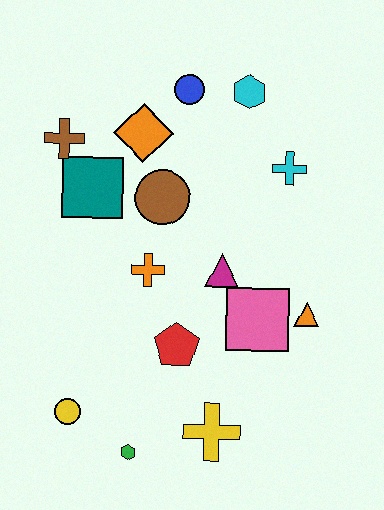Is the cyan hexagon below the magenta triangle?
No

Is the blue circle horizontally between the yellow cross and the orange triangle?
No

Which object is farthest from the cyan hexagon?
The green hexagon is farthest from the cyan hexagon.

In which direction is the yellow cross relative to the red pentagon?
The yellow cross is below the red pentagon.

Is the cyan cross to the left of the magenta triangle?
No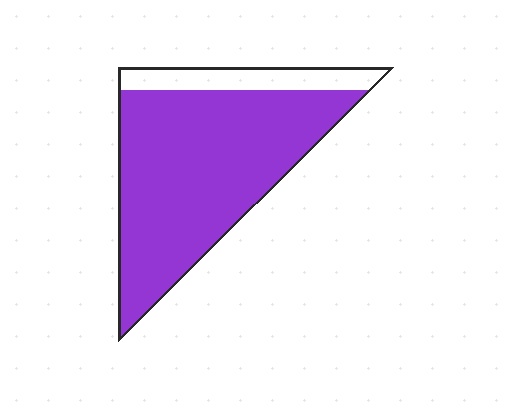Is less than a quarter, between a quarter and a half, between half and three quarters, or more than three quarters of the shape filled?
More than three quarters.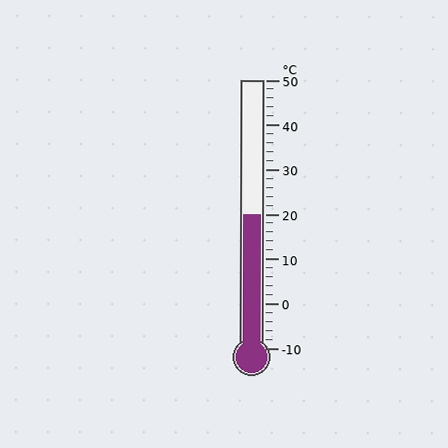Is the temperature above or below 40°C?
The temperature is below 40°C.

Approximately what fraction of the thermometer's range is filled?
The thermometer is filled to approximately 50% of its range.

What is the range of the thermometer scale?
The thermometer scale ranges from -10°C to 50°C.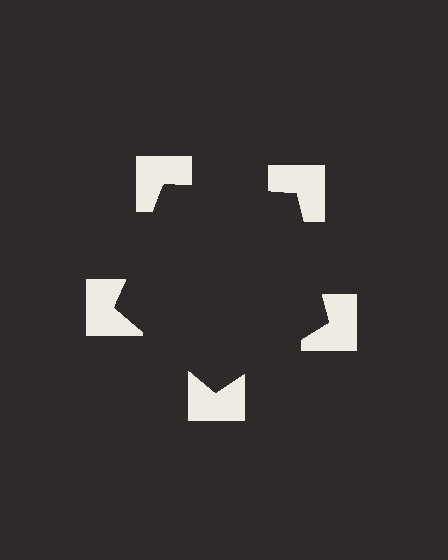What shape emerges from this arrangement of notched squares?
An illusory pentagon — its edges are inferred from the aligned wedge cuts in the notched squares, not physically drawn.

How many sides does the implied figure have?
5 sides.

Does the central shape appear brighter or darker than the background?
It typically appears slightly darker than the background, even though no actual brightness change is drawn.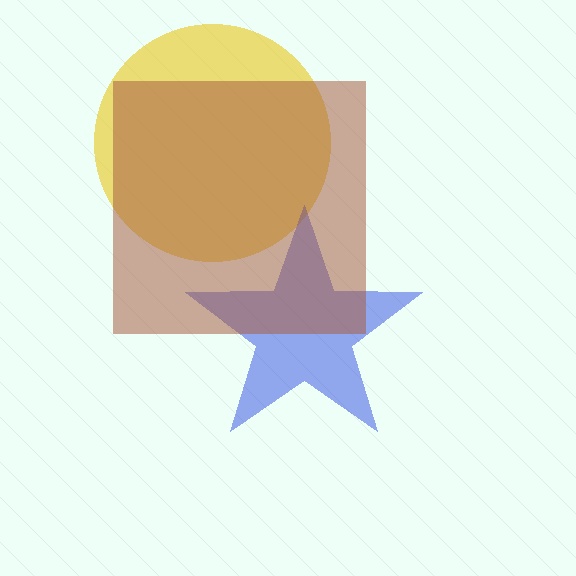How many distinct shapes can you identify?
There are 3 distinct shapes: a yellow circle, a blue star, a brown square.